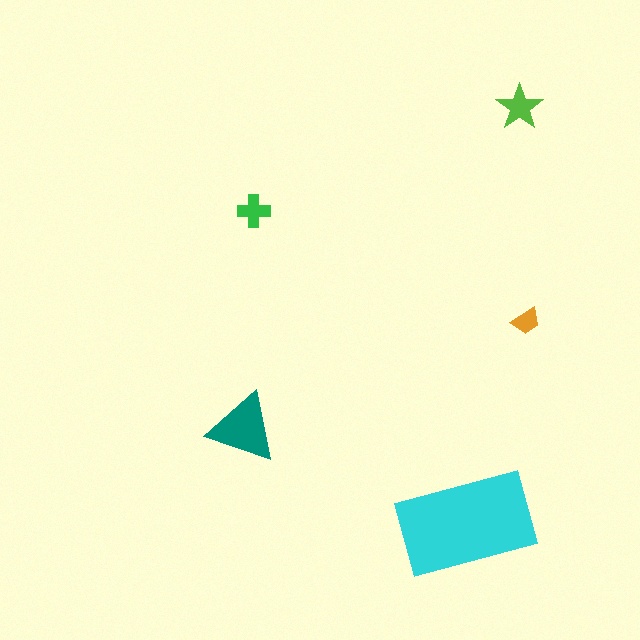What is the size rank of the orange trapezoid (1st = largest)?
5th.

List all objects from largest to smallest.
The cyan rectangle, the teal triangle, the lime star, the green cross, the orange trapezoid.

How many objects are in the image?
There are 5 objects in the image.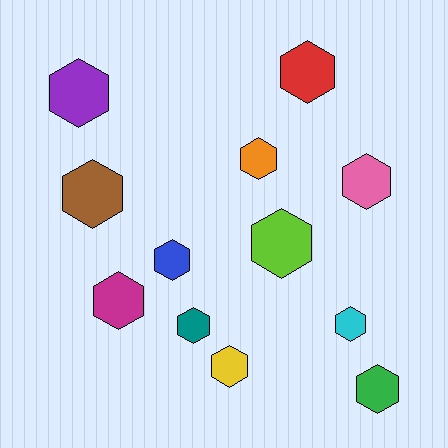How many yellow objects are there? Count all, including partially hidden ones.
There is 1 yellow object.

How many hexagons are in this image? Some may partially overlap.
There are 12 hexagons.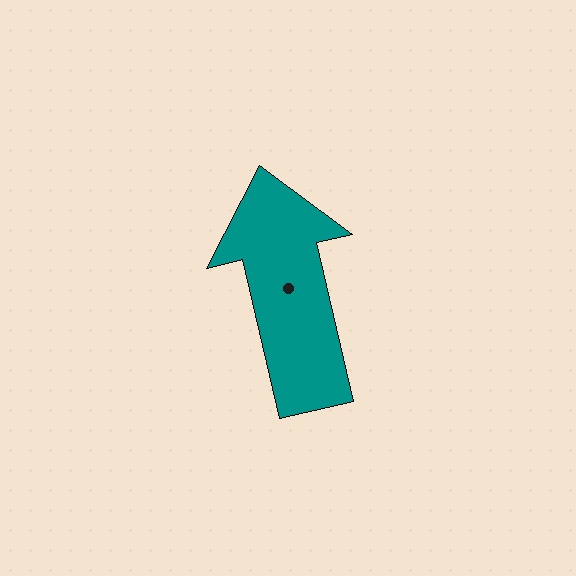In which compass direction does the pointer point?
North.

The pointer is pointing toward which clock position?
Roughly 12 o'clock.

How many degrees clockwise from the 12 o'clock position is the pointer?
Approximately 347 degrees.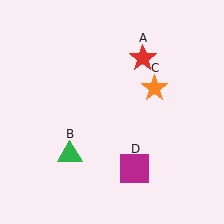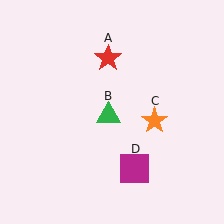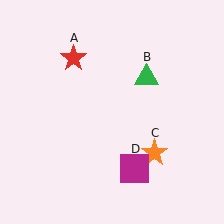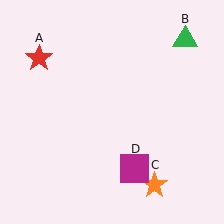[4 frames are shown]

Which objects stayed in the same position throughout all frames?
Magenta square (object D) remained stationary.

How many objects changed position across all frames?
3 objects changed position: red star (object A), green triangle (object B), orange star (object C).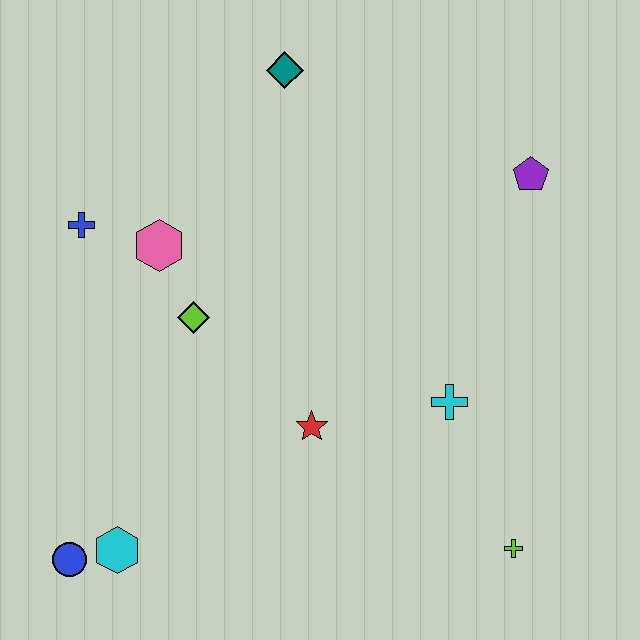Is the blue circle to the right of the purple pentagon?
No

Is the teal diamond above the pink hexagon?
Yes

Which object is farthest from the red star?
The teal diamond is farthest from the red star.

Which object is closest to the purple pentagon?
The cyan cross is closest to the purple pentagon.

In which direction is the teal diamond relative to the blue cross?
The teal diamond is to the right of the blue cross.